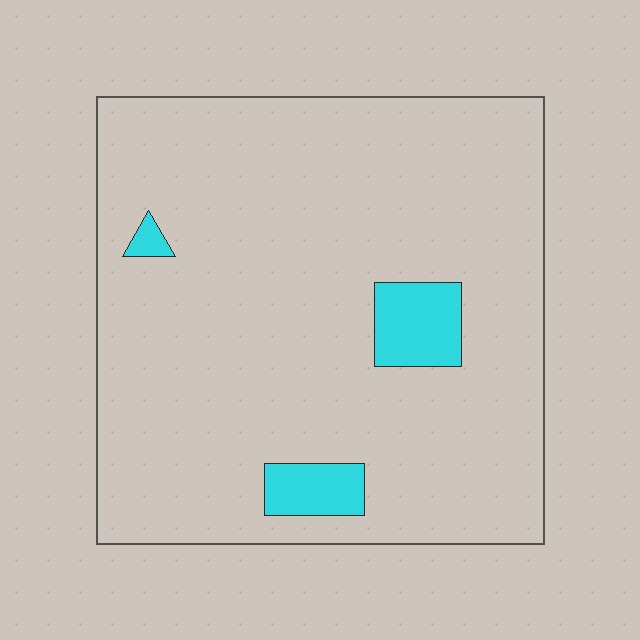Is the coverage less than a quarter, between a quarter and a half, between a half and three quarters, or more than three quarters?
Less than a quarter.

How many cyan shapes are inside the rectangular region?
3.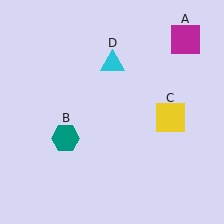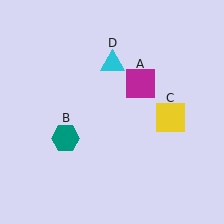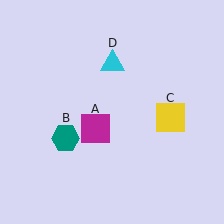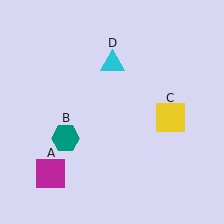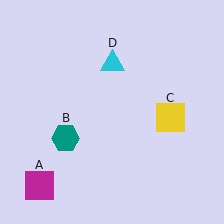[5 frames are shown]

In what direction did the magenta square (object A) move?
The magenta square (object A) moved down and to the left.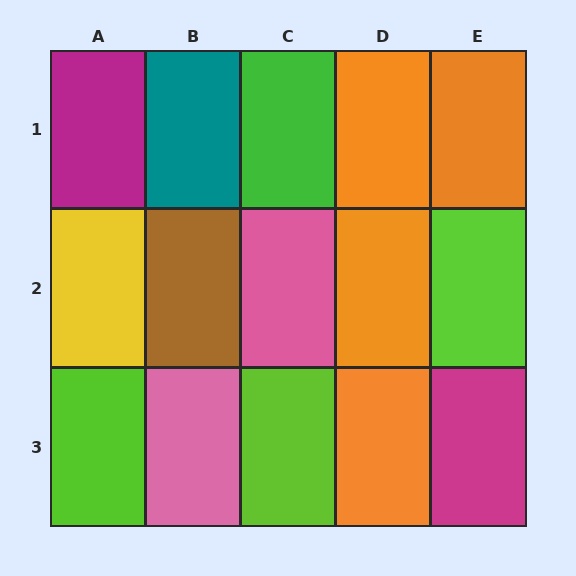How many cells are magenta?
2 cells are magenta.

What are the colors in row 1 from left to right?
Magenta, teal, green, orange, orange.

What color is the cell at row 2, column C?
Pink.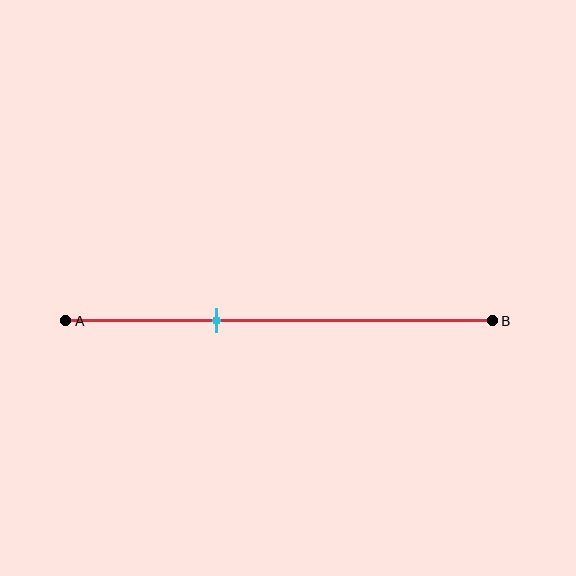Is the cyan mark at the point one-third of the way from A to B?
Yes, the mark is approximately at the one-third point.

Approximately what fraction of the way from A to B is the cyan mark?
The cyan mark is approximately 35% of the way from A to B.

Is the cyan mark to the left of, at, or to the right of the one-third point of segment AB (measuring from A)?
The cyan mark is approximately at the one-third point of segment AB.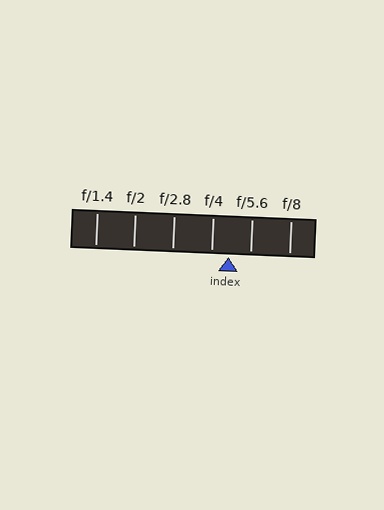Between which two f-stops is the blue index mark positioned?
The index mark is between f/4 and f/5.6.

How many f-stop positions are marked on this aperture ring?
There are 6 f-stop positions marked.